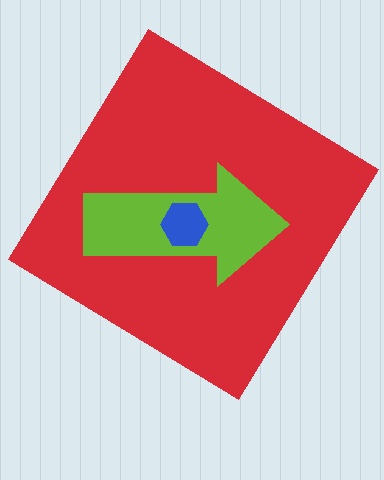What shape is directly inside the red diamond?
The lime arrow.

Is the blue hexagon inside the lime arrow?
Yes.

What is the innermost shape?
The blue hexagon.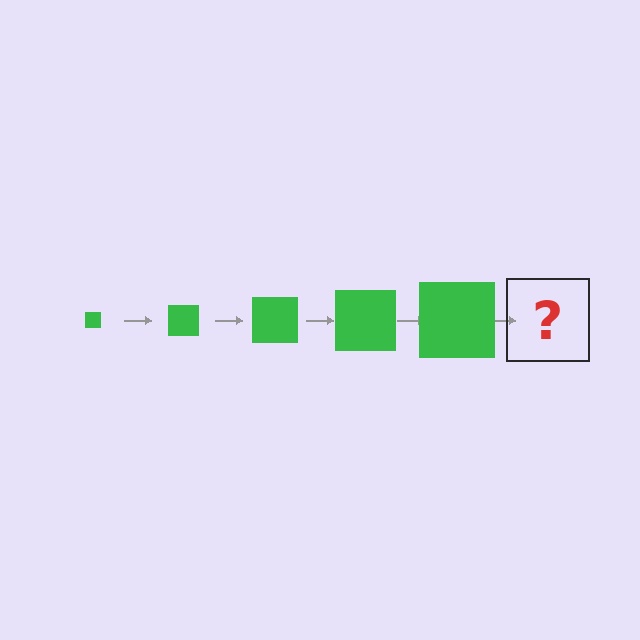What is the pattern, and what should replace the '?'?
The pattern is that the square gets progressively larger each step. The '?' should be a green square, larger than the previous one.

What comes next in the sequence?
The next element should be a green square, larger than the previous one.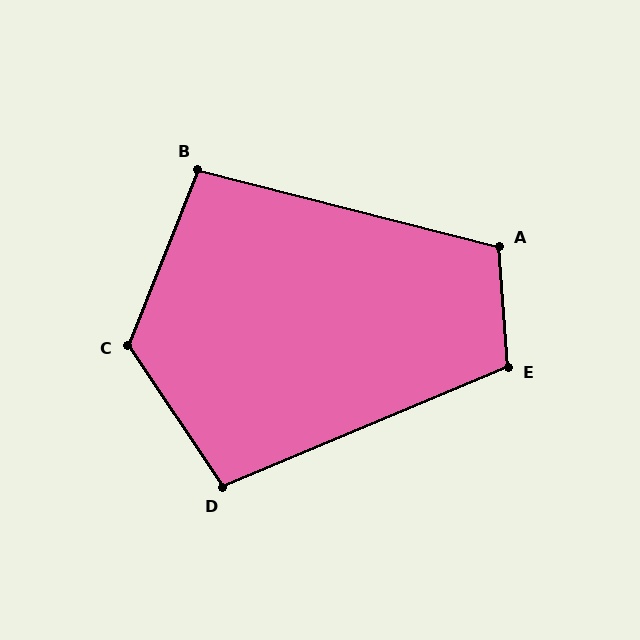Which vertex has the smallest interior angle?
B, at approximately 97 degrees.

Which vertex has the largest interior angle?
C, at approximately 125 degrees.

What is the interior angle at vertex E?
Approximately 109 degrees (obtuse).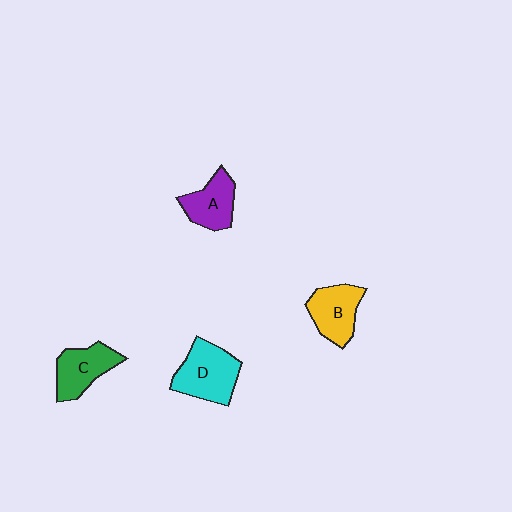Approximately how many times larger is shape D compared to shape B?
Approximately 1.2 times.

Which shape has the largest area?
Shape D (cyan).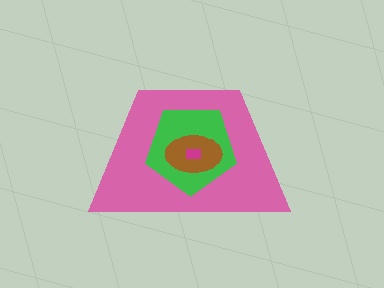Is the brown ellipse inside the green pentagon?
Yes.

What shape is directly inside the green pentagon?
The brown ellipse.